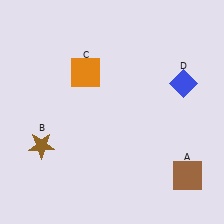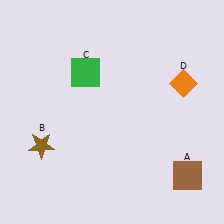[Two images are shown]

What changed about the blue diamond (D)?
In Image 1, D is blue. In Image 2, it changed to orange.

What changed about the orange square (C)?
In Image 1, C is orange. In Image 2, it changed to green.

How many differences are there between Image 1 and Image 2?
There are 2 differences between the two images.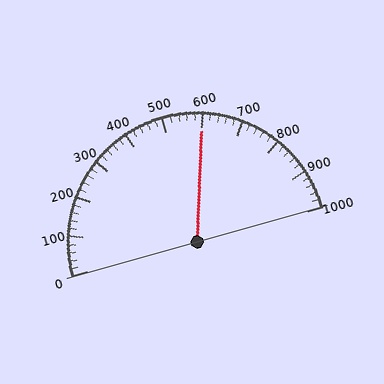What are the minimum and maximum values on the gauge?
The gauge ranges from 0 to 1000.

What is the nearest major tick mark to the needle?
The nearest major tick mark is 600.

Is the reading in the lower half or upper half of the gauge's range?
The reading is in the upper half of the range (0 to 1000).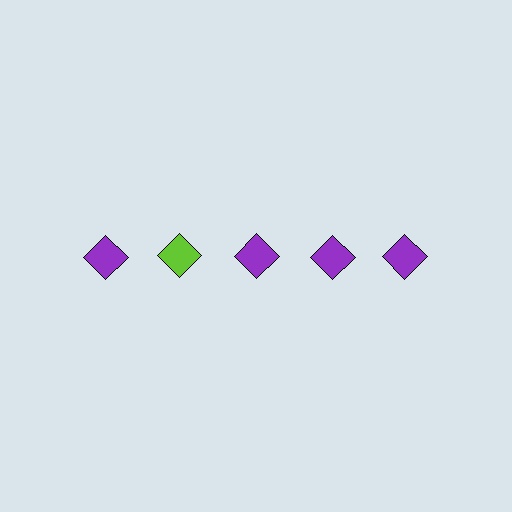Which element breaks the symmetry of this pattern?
The lime diamond in the top row, second from left column breaks the symmetry. All other shapes are purple diamonds.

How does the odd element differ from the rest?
It has a different color: lime instead of purple.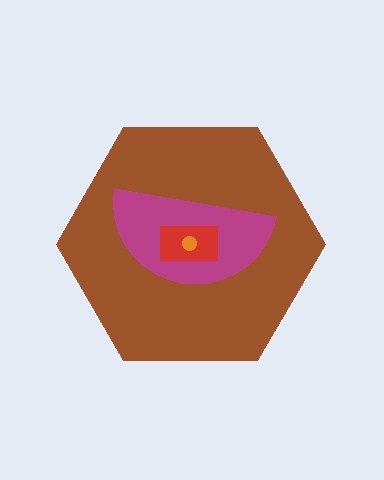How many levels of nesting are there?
4.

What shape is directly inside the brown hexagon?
The magenta semicircle.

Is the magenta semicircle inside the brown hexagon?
Yes.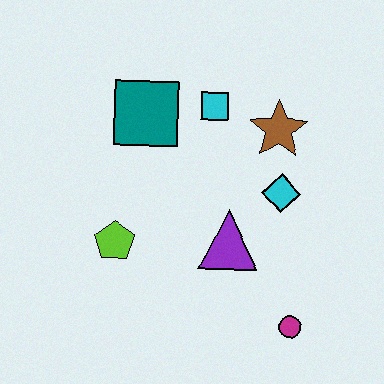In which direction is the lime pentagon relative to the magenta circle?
The lime pentagon is to the left of the magenta circle.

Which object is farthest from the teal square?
The magenta circle is farthest from the teal square.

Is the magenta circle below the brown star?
Yes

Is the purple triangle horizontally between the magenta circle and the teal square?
Yes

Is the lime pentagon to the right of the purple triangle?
No